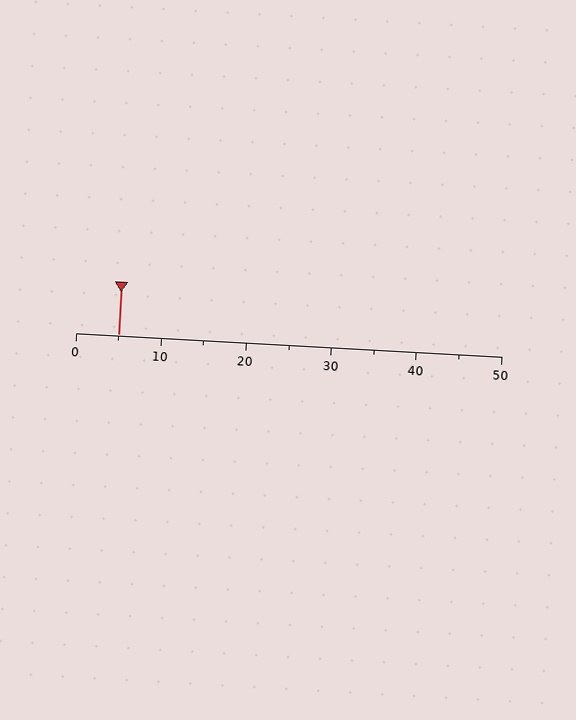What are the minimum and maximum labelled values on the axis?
The axis runs from 0 to 50.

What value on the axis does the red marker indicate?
The marker indicates approximately 5.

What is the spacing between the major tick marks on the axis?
The major ticks are spaced 10 apart.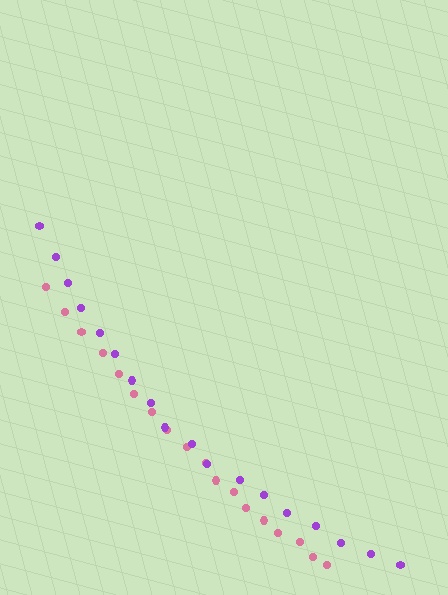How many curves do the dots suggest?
There are 2 distinct paths.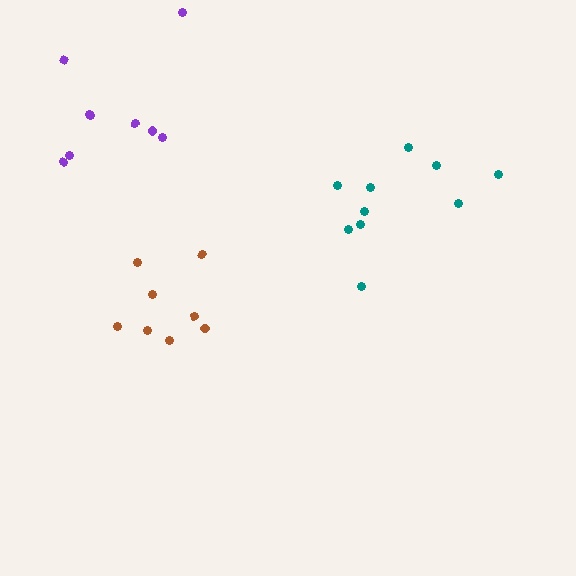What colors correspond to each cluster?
The clusters are colored: brown, purple, teal.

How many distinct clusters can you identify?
There are 3 distinct clusters.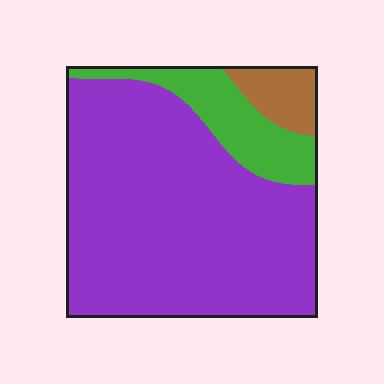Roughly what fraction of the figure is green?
Green covers 16% of the figure.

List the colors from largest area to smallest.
From largest to smallest: purple, green, brown.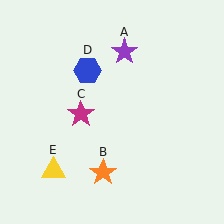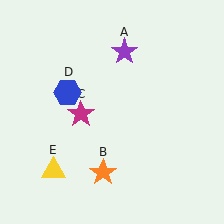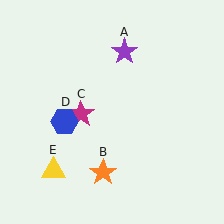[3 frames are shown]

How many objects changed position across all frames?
1 object changed position: blue hexagon (object D).